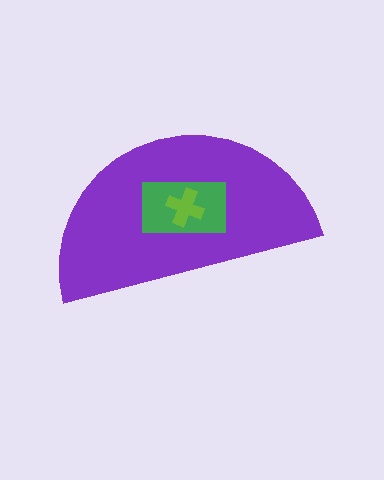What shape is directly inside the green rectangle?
The lime cross.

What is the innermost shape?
The lime cross.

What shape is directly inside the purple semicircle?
The green rectangle.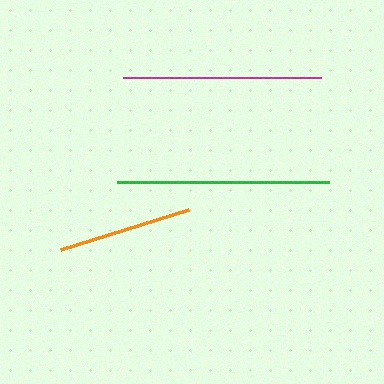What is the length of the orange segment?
The orange segment is approximately 134 pixels long.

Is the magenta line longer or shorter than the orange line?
The magenta line is longer than the orange line.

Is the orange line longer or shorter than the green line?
The green line is longer than the orange line.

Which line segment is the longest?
The green line is the longest at approximately 212 pixels.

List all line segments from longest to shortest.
From longest to shortest: green, magenta, orange.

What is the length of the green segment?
The green segment is approximately 212 pixels long.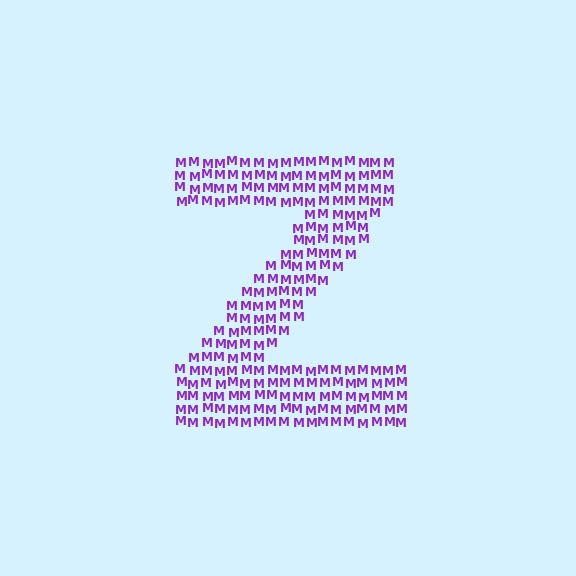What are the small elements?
The small elements are letter M's.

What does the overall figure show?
The overall figure shows the letter Z.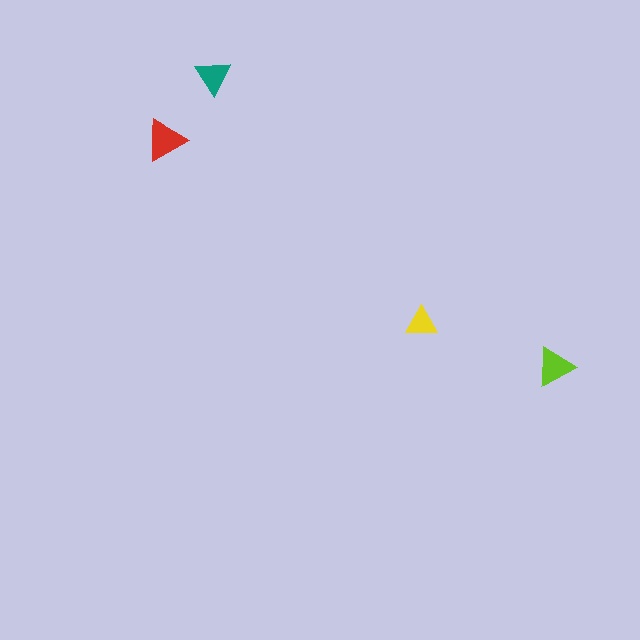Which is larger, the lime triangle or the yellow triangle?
The lime one.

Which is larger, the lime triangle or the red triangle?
The red one.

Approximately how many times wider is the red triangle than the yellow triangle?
About 1.5 times wider.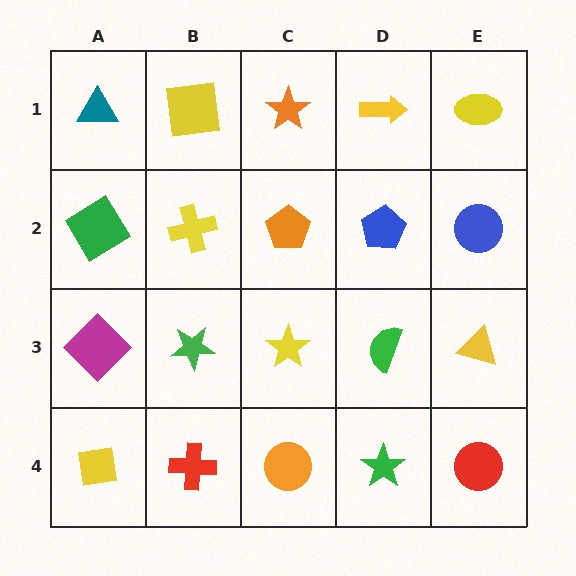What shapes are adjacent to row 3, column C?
An orange pentagon (row 2, column C), an orange circle (row 4, column C), a green star (row 3, column B), a green semicircle (row 3, column D).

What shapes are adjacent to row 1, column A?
A green diamond (row 2, column A), a yellow square (row 1, column B).